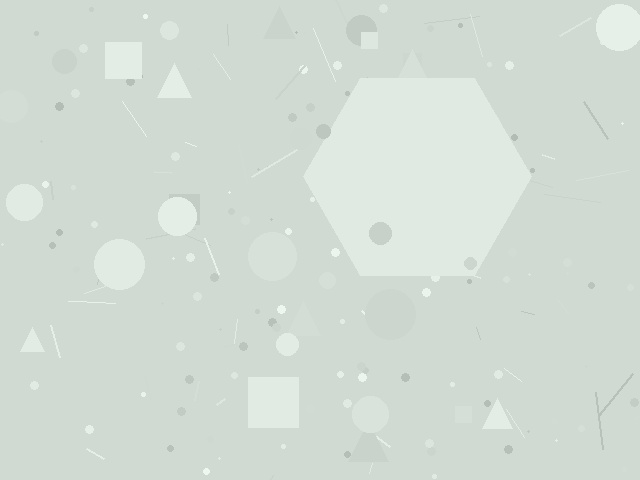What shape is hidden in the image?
A hexagon is hidden in the image.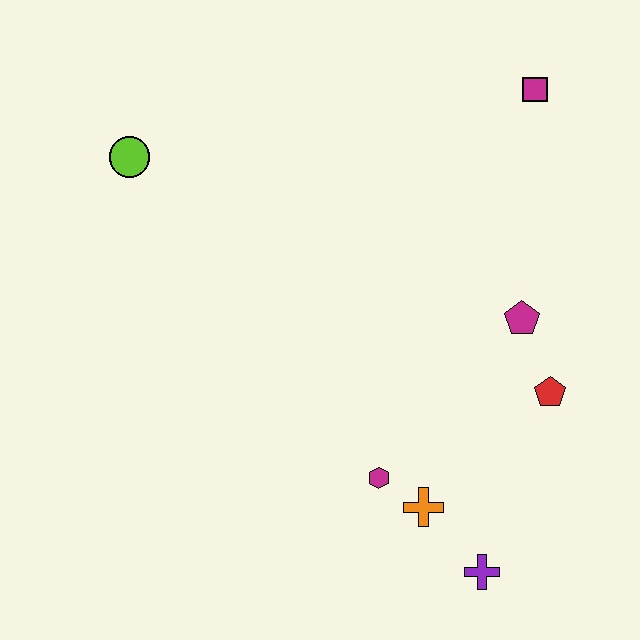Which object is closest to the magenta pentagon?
The red pentagon is closest to the magenta pentagon.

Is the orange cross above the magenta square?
No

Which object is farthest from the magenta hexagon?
The magenta square is farthest from the magenta hexagon.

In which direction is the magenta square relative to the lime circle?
The magenta square is to the right of the lime circle.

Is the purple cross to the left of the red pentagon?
Yes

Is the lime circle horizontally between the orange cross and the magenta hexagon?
No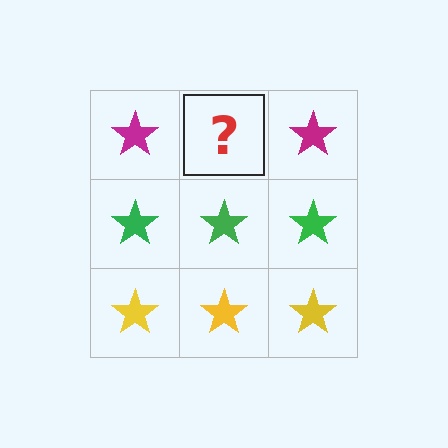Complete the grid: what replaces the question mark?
The question mark should be replaced with a magenta star.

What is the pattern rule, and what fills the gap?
The rule is that each row has a consistent color. The gap should be filled with a magenta star.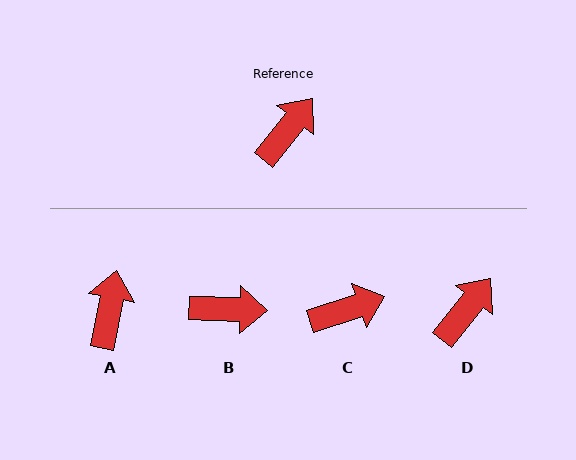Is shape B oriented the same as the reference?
No, it is off by about 53 degrees.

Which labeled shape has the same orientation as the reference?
D.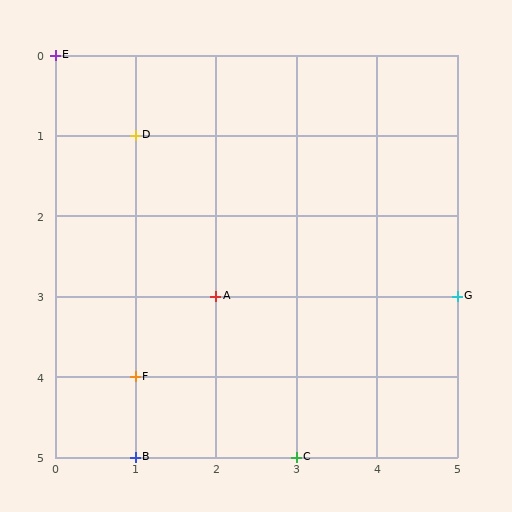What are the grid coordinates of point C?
Point C is at grid coordinates (3, 5).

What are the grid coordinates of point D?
Point D is at grid coordinates (1, 1).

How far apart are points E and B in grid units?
Points E and B are 1 column and 5 rows apart (about 5.1 grid units diagonally).